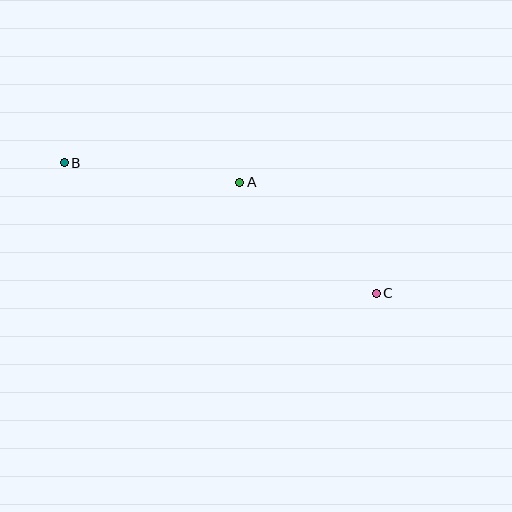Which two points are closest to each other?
Points A and C are closest to each other.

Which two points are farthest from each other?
Points B and C are farthest from each other.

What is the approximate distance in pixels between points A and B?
The distance between A and B is approximately 177 pixels.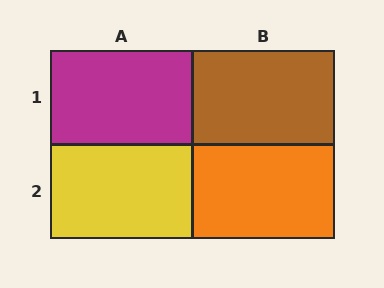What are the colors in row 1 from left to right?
Magenta, brown.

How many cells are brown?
1 cell is brown.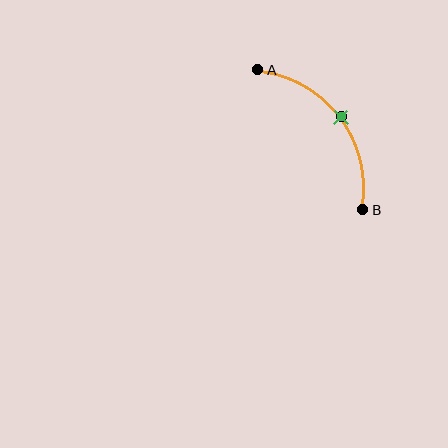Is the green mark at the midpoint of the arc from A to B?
Yes. The green mark lies on the arc at equal arc-length from both A and B — it is the arc midpoint.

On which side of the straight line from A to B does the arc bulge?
The arc bulges above and to the right of the straight line connecting A and B.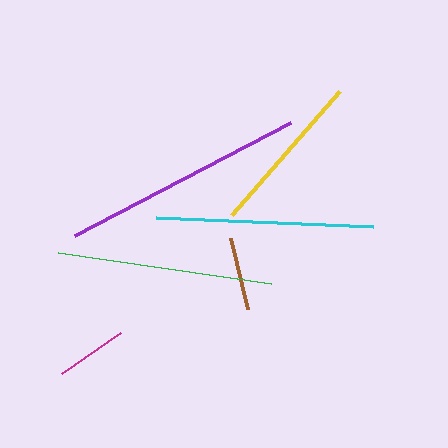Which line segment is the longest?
The purple line is the longest at approximately 244 pixels.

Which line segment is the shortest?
The magenta line is the shortest at approximately 72 pixels.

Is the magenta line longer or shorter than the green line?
The green line is longer than the magenta line.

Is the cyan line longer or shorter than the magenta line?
The cyan line is longer than the magenta line.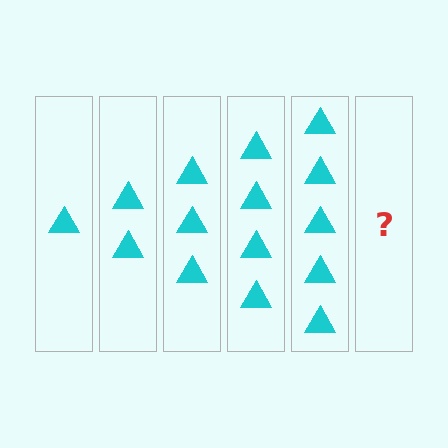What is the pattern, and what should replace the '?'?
The pattern is that each step adds one more triangle. The '?' should be 6 triangles.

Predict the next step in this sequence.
The next step is 6 triangles.